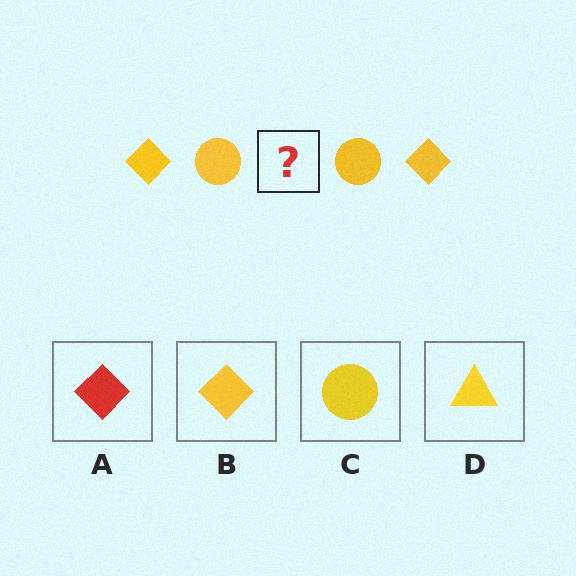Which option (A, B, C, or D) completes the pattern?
B.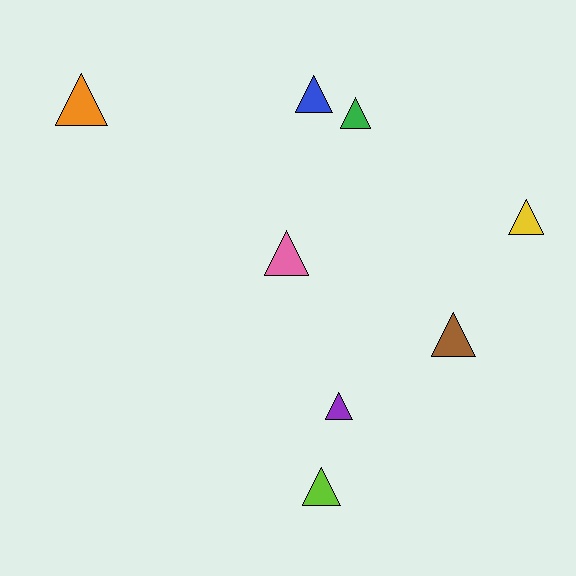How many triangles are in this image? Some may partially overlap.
There are 8 triangles.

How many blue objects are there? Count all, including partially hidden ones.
There is 1 blue object.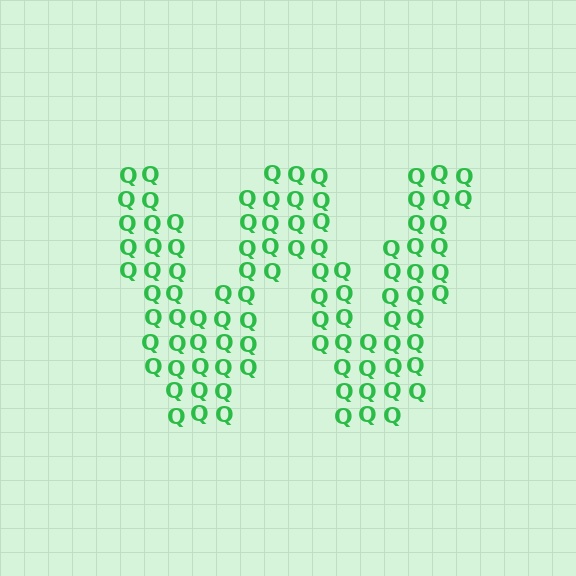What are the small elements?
The small elements are letter Q's.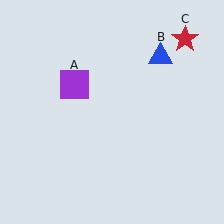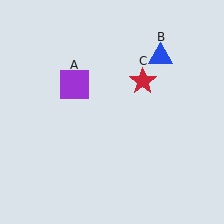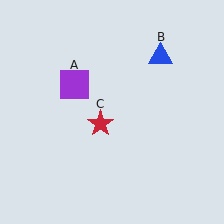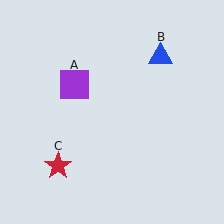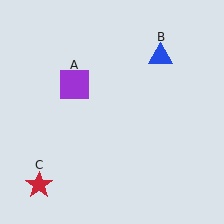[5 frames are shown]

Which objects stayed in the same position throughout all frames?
Purple square (object A) and blue triangle (object B) remained stationary.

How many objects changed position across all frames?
1 object changed position: red star (object C).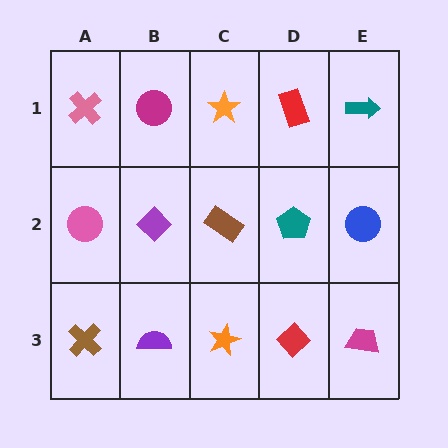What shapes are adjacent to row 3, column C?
A brown rectangle (row 2, column C), a purple semicircle (row 3, column B), a red diamond (row 3, column D).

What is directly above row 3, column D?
A teal pentagon.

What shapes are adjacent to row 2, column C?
An orange star (row 1, column C), an orange star (row 3, column C), a purple diamond (row 2, column B), a teal pentagon (row 2, column D).